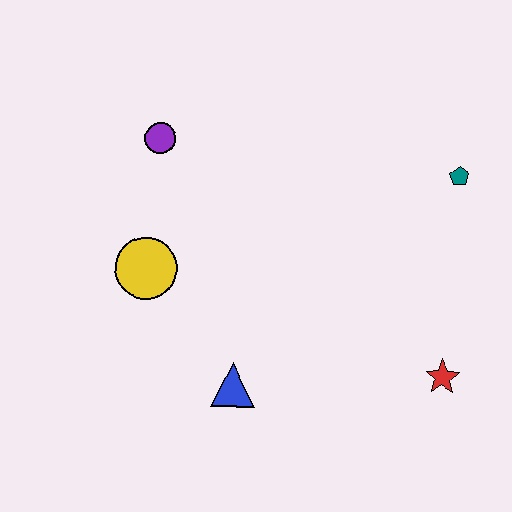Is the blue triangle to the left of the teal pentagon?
Yes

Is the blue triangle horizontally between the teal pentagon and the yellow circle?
Yes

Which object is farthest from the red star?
The purple circle is farthest from the red star.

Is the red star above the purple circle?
No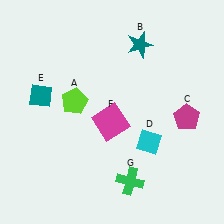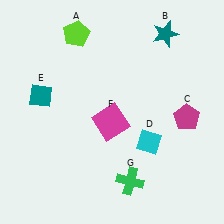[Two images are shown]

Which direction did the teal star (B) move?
The teal star (B) moved right.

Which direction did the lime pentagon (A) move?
The lime pentagon (A) moved up.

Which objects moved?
The objects that moved are: the lime pentagon (A), the teal star (B).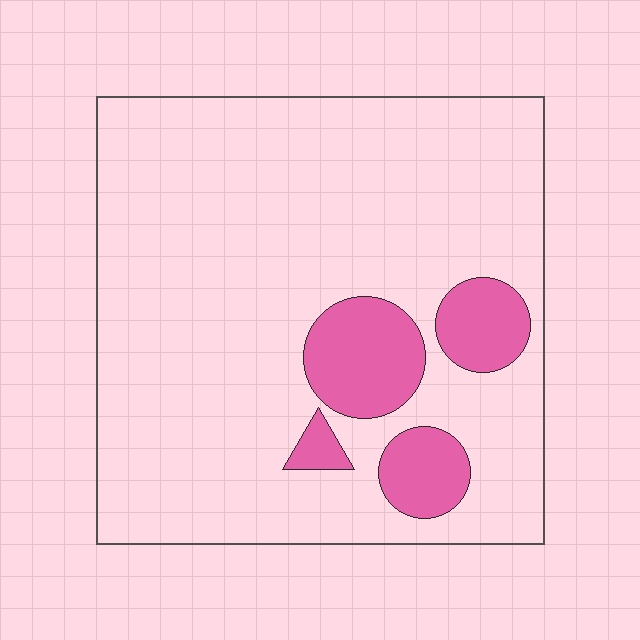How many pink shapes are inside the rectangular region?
4.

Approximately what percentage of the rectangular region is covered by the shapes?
Approximately 15%.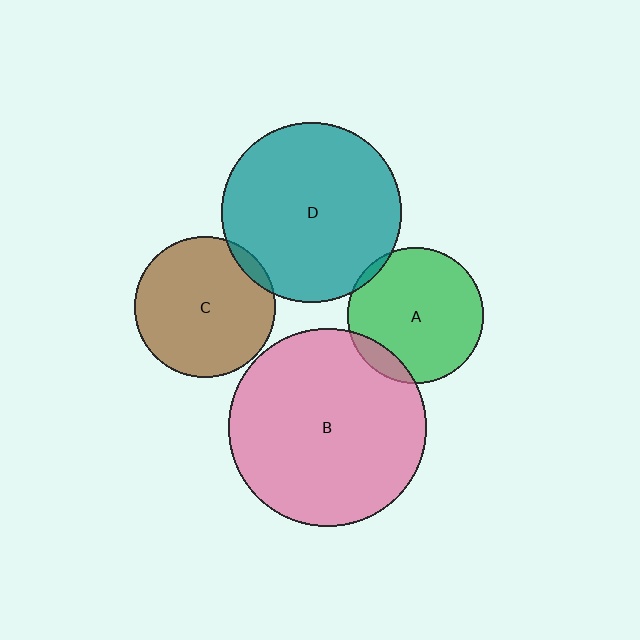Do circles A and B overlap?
Yes.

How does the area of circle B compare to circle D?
Approximately 1.2 times.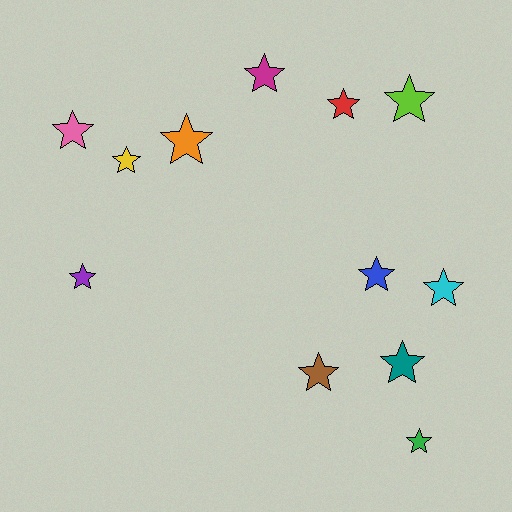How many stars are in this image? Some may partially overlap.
There are 12 stars.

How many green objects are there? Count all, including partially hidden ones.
There is 1 green object.